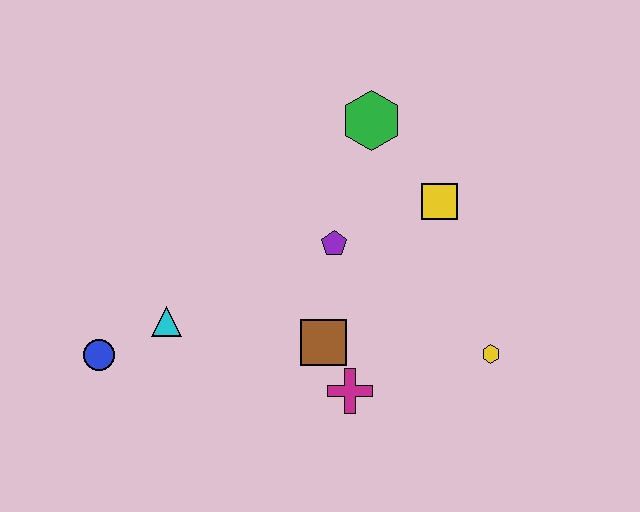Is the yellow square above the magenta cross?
Yes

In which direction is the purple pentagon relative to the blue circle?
The purple pentagon is to the right of the blue circle.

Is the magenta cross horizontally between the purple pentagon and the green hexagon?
Yes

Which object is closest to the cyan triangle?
The blue circle is closest to the cyan triangle.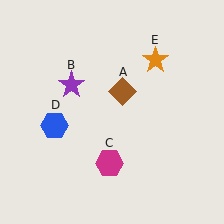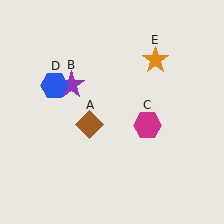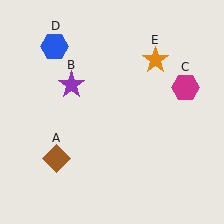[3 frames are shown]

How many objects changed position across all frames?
3 objects changed position: brown diamond (object A), magenta hexagon (object C), blue hexagon (object D).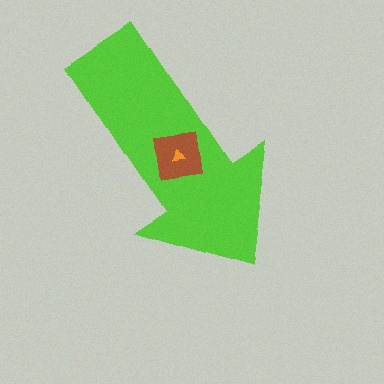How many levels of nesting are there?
3.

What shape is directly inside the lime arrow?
The brown square.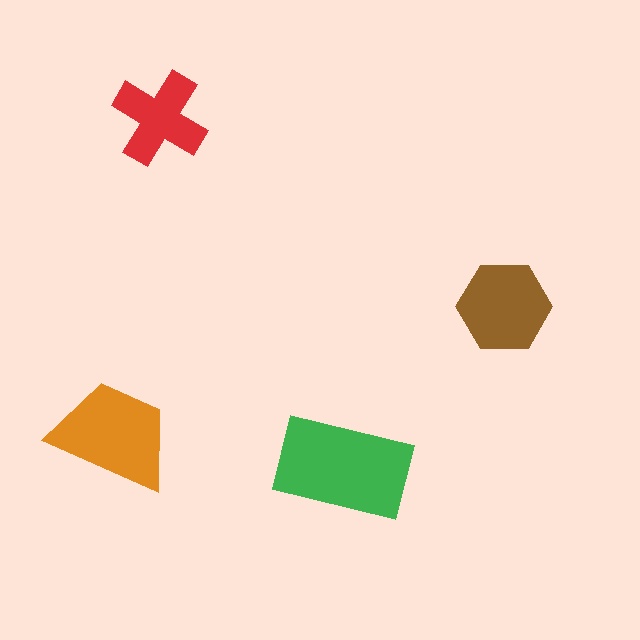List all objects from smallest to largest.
The red cross, the brown hexagon, the orange trapezoid, the green rectangle.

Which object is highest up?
The red cross is topmost.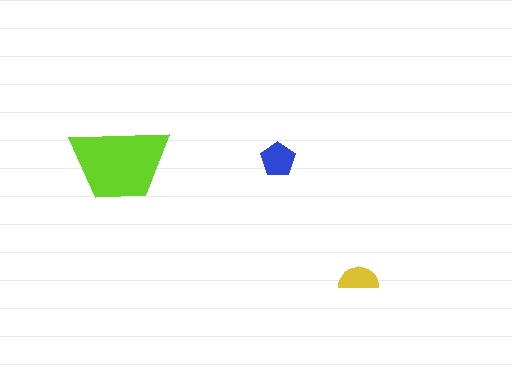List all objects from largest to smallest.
The lime trapezoid, the blue pentagon, the yellow semicircle.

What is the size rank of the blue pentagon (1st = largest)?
2nd.